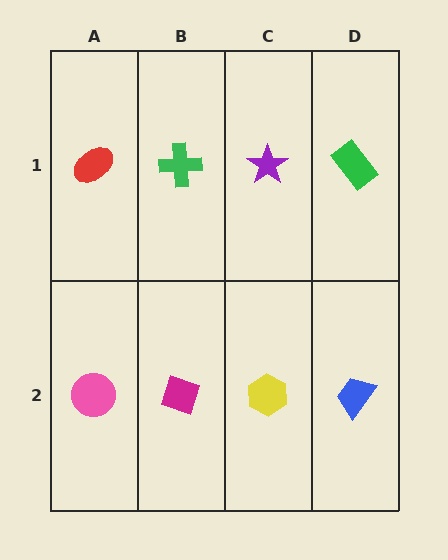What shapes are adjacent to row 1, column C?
A yellow hexagon (row 2, column C), a green cross (row 1, column B), a green rectangle (row 1, column D).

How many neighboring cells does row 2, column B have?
3.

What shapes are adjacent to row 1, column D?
A blue trapezoid (row 2, column D), a purple star (row 1, column C).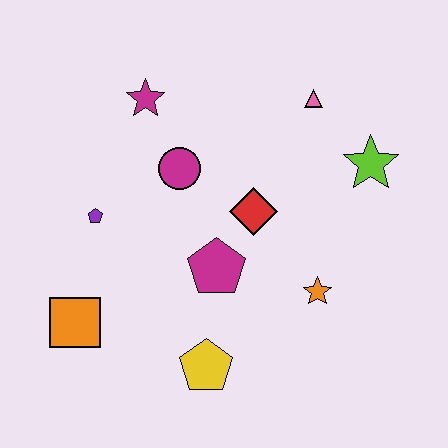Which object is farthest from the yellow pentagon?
The pink triangle is farthest from the yellow pentagon.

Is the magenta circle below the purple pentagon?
No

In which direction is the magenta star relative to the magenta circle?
The magenta star is above the magenta circle.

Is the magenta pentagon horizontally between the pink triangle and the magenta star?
Yes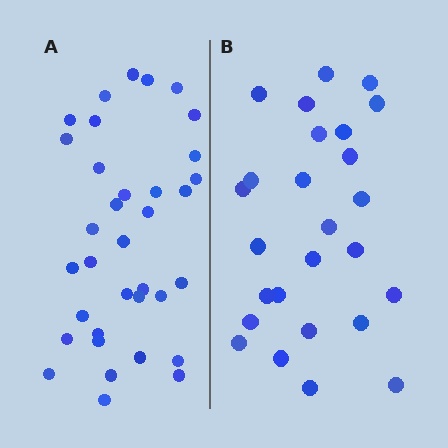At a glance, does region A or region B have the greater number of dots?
Region A (the left region) has more dots.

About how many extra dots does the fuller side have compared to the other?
Region A has roughly 8 or so more dots than region B.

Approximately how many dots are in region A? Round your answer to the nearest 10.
About 40 dots. (The exact count is 35, which rounds to 40.)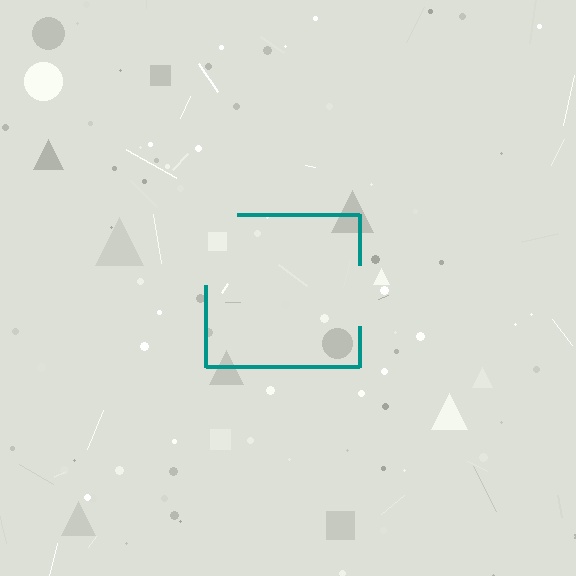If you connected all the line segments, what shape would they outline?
They would outline a square.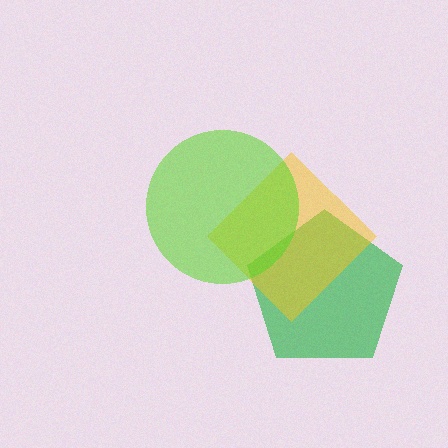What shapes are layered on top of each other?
The layered shapes are: a green pentagon, a yellow diamond, a lime circle.